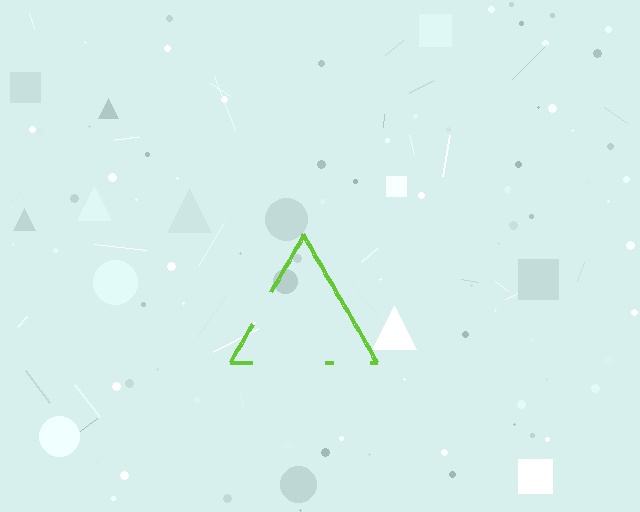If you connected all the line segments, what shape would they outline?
They would outline a triangle.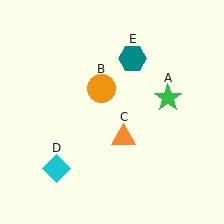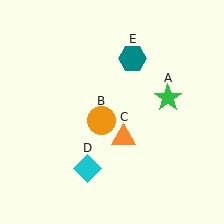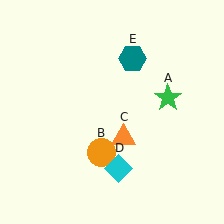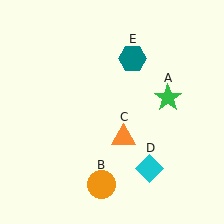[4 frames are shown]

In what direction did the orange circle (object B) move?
The orange circle (object B) moved down.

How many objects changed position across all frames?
2 objects changed position: orange circle (object B), cyan diamond (object D).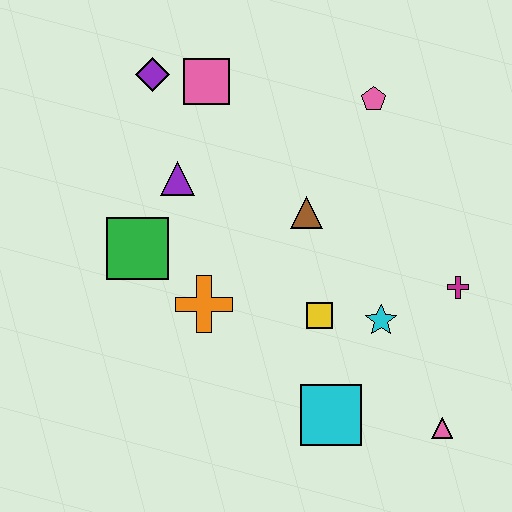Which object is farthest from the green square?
The pink triangle is farthest from the green square.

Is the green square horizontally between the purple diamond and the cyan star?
No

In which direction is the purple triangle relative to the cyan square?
The purple triangle is above the cyan square.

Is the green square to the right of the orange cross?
No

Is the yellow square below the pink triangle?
No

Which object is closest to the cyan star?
The yellow square is closest to the cyan star.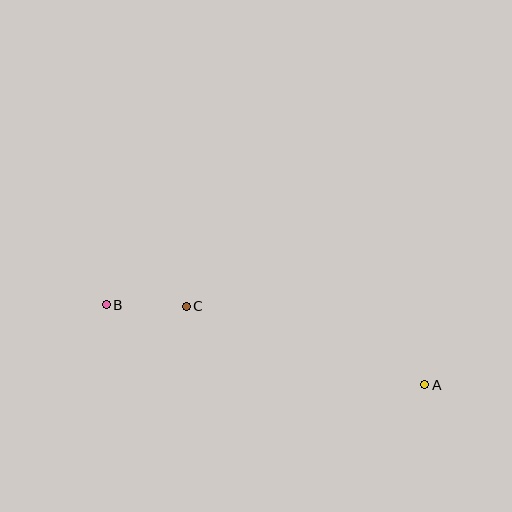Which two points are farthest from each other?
Points A and B are farthest from each other.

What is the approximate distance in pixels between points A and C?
The distance between A and C is approximately 251 pixels.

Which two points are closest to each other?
Points B and C are closest to each other.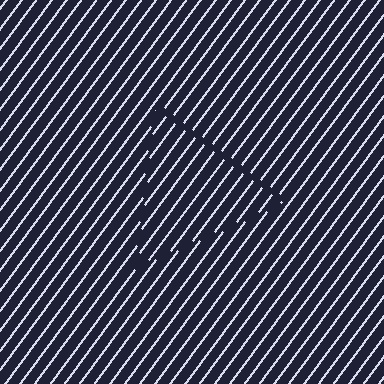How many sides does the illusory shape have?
3 sides — the line-ends trace a triangle.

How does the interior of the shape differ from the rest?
The interior of the shape contains the same grating, shifted by half a period — the contour is defined by the phase discontinuity where line-ends from the inner and outer gratings abut.